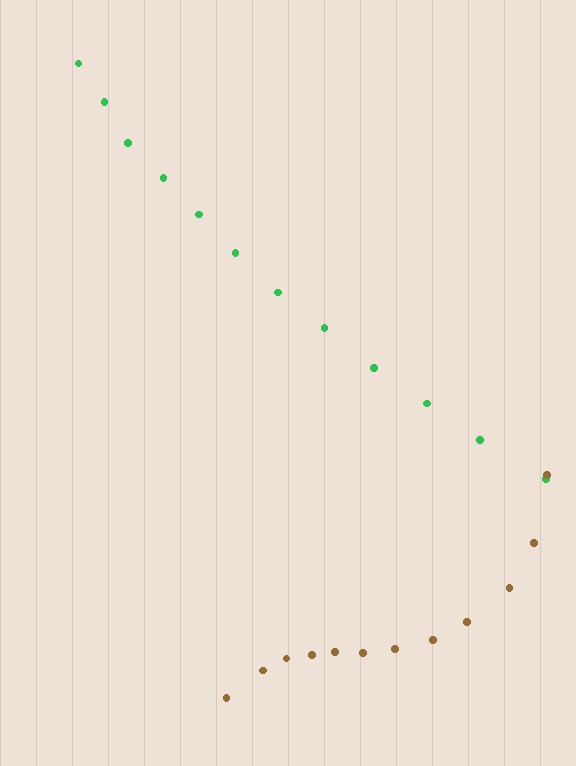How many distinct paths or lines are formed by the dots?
There are 2 distinct paths.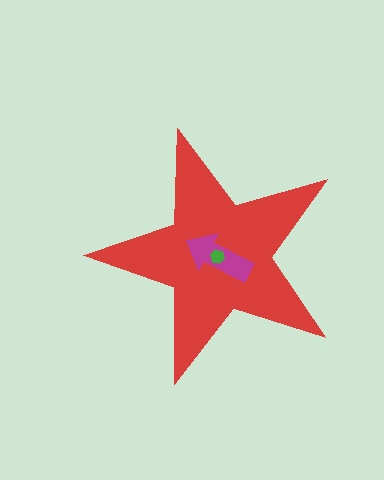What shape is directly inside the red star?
The magenta arrow.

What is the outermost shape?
The red star.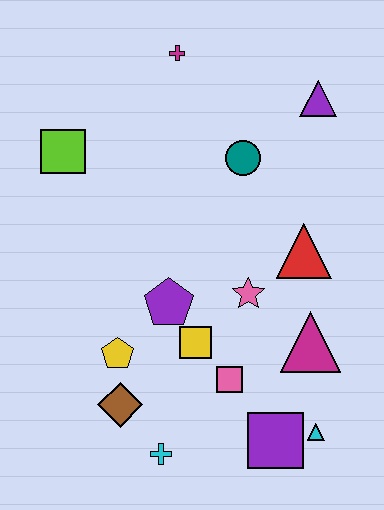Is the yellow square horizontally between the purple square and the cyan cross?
Yes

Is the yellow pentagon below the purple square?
No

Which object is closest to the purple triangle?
The teal circle is closest to the purple triangle.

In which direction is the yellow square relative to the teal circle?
The yellow square is below the teal circle.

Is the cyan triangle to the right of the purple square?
Yes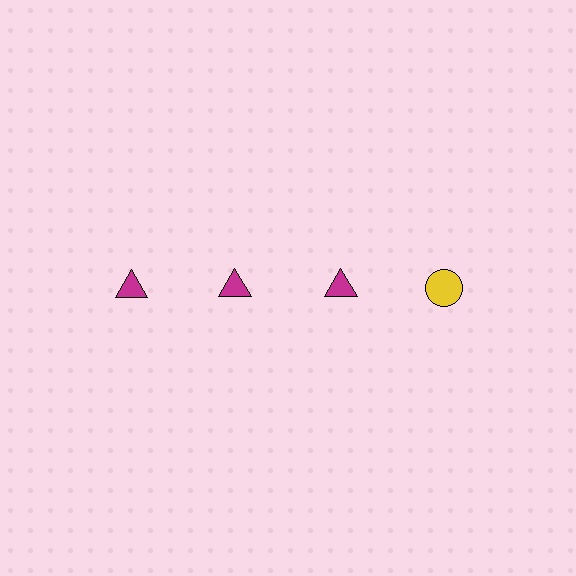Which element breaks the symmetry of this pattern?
The yellow circle in the top row, second from right column breaks the symmetry. All other shapes are magenta triangles.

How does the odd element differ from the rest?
It differs in both color (yellow instead of magenta) and shape (circle instead of triangle).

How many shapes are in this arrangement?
There are 4 shapes arranged in a grid pattern.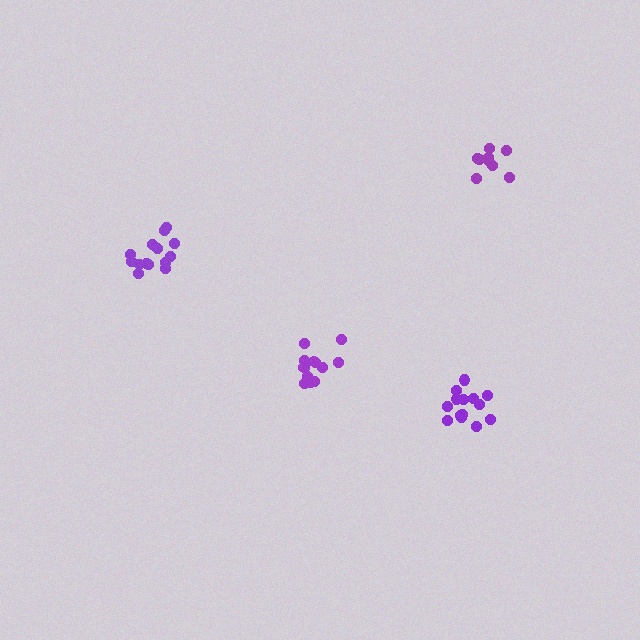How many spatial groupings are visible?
There are 4 spatial groupings.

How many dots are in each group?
Group 1: 14 dots, Group 2: 14 dots, Group 3: 12 dots, Group 4: 9 dots (49 total).